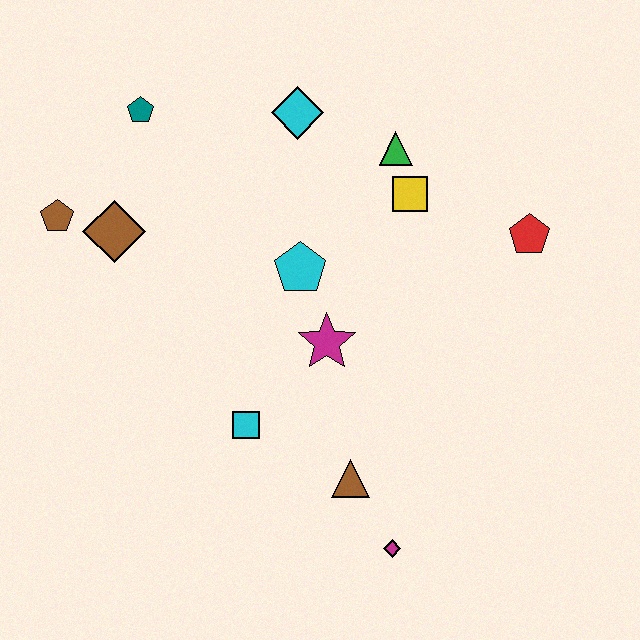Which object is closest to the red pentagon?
The yellow square is closest to the red pentagon.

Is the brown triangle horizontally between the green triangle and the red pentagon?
No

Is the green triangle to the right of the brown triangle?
Yes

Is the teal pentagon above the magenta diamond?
Yes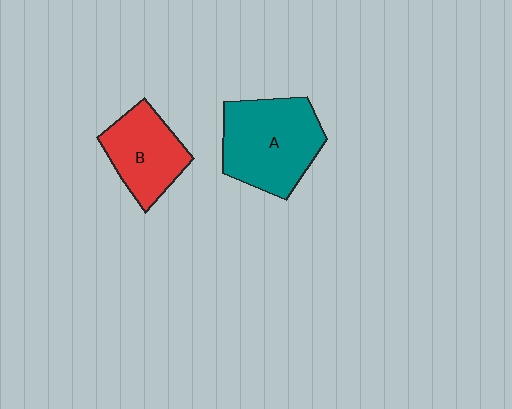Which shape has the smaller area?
Shape B (red).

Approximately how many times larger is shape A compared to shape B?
Approximately 1.4 times.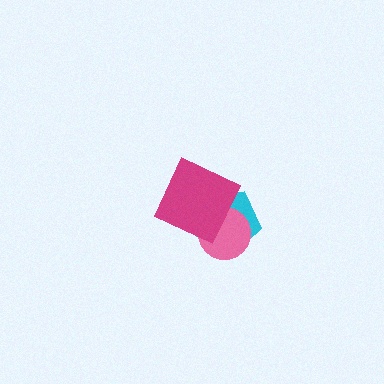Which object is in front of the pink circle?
The magenta diamond is in front of the pink circle.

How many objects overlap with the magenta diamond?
2 objects overlap with the magenta diamond.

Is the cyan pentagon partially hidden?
Yes, it is partially covered by another shape.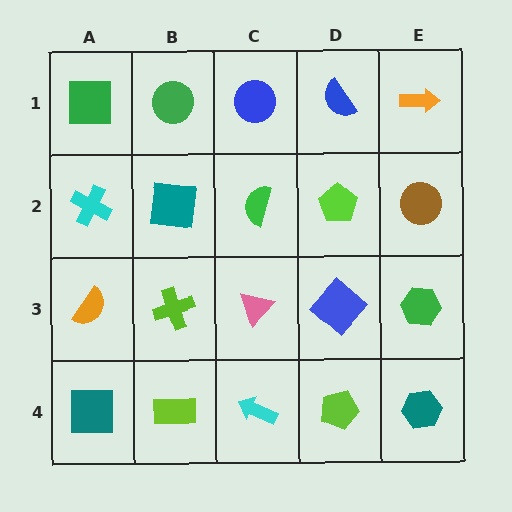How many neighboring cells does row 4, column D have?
3.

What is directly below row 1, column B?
A teal square.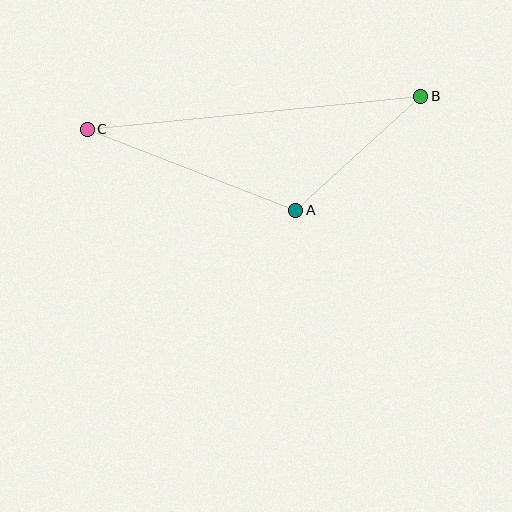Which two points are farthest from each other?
Points B and C are farthest from each other.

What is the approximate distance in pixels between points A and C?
The distance between A and C is approximately 224 pixels.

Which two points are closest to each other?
Points A and B are closest to each other.